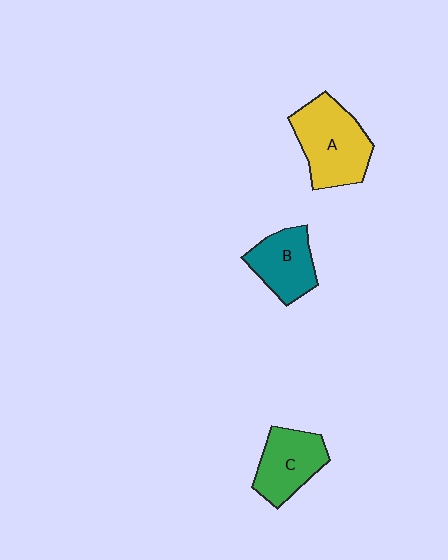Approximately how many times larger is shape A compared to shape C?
Approximately 1.4 times.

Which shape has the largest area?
Shape A (yellow).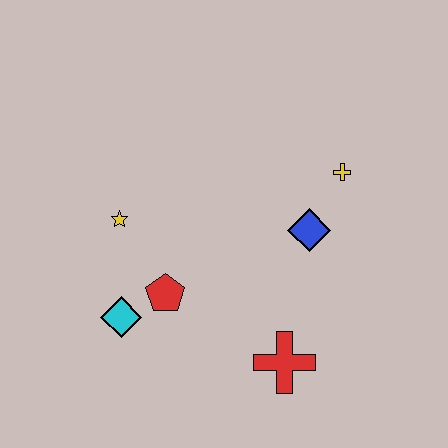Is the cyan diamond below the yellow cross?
Yes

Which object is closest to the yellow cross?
The blue diamond is closest to the yellow cross.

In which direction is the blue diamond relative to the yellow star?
The blue diamond is to the right of the yellow star.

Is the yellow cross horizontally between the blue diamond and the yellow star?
No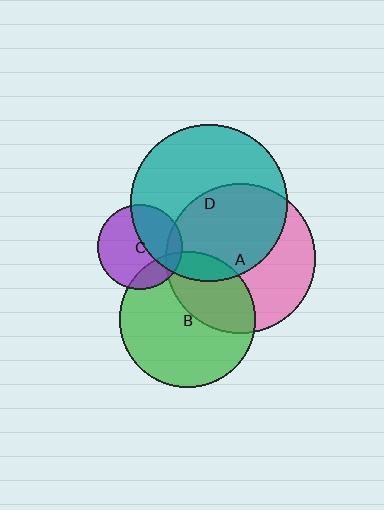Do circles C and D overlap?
Yes.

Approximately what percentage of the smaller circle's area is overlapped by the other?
Approximately 40%.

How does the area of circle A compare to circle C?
Approximately 3.1 times.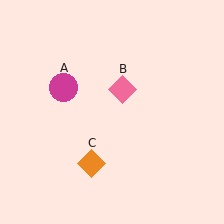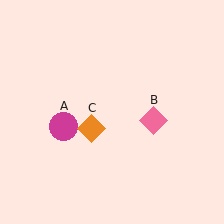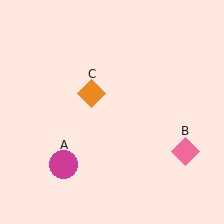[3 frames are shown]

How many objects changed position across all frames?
3 objects changed position: magenta circle (object A), pink diamond (object B), orange diamond (object C).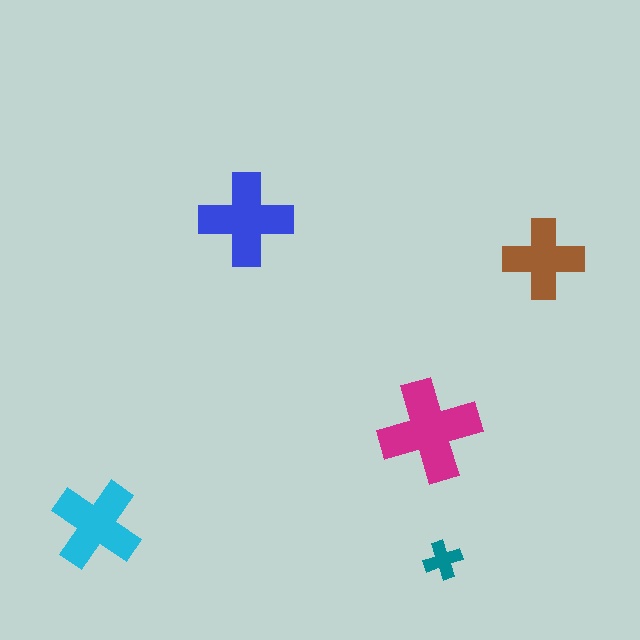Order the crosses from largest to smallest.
the magenta one, the blue one, the cyan one, the brown one, the teal one.